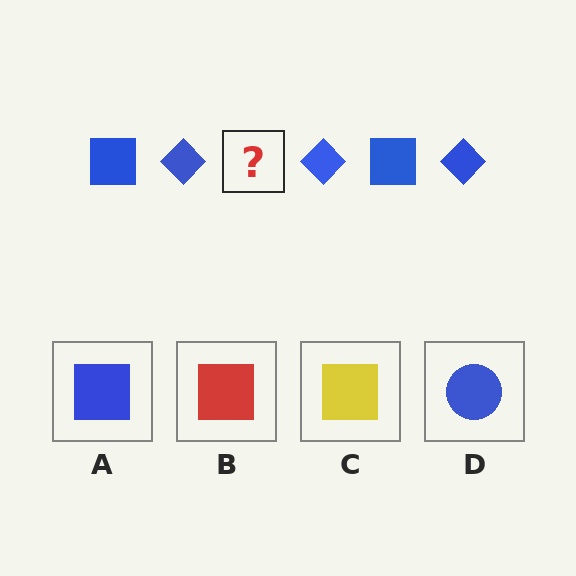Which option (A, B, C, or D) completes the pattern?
A.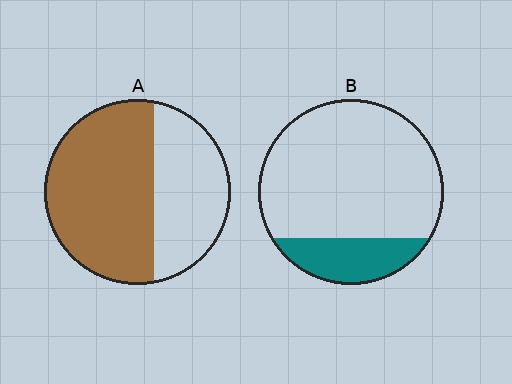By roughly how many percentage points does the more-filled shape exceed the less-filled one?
By roughly 40 percentage points (A over B).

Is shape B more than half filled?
No.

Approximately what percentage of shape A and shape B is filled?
A is approximately 60% and B is approximately 20%.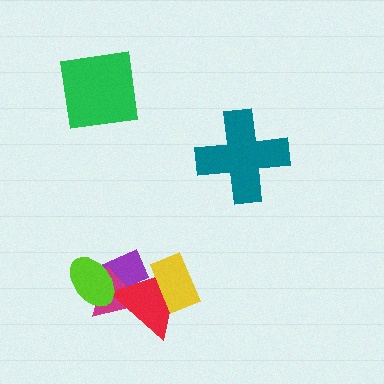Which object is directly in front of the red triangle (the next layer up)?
The lime ellipse is directly in front of the red triangle.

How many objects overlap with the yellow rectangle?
1 object overlaps with the yellow rectangle.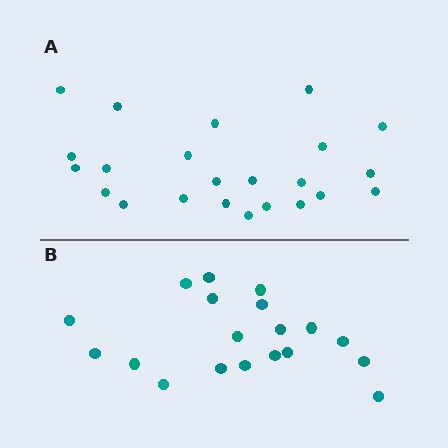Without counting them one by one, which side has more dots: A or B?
Region A (the top region) has more dots.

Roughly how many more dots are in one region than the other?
Region A has about 4 more dots than region B.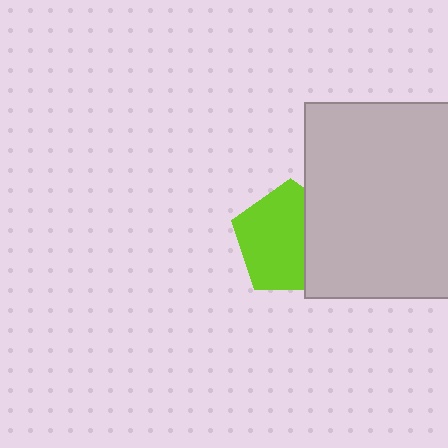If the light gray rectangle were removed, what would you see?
You would see the complete lime pentagon.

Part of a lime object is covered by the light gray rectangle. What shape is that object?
It is a pentagon.